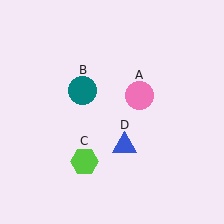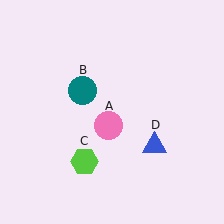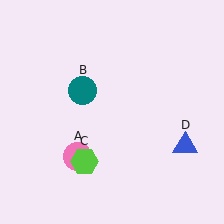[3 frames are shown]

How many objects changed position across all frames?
2 objects changed position: pink circle (object A), blue triangle (object D).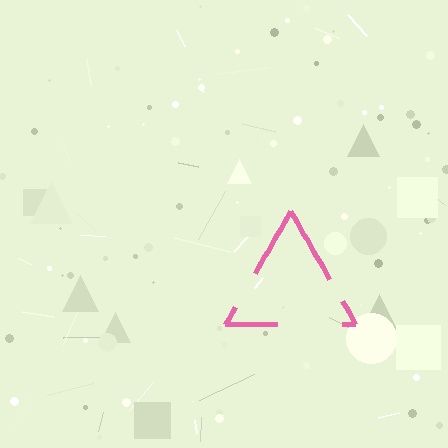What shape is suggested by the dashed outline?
The dashed outline suggests a triangle.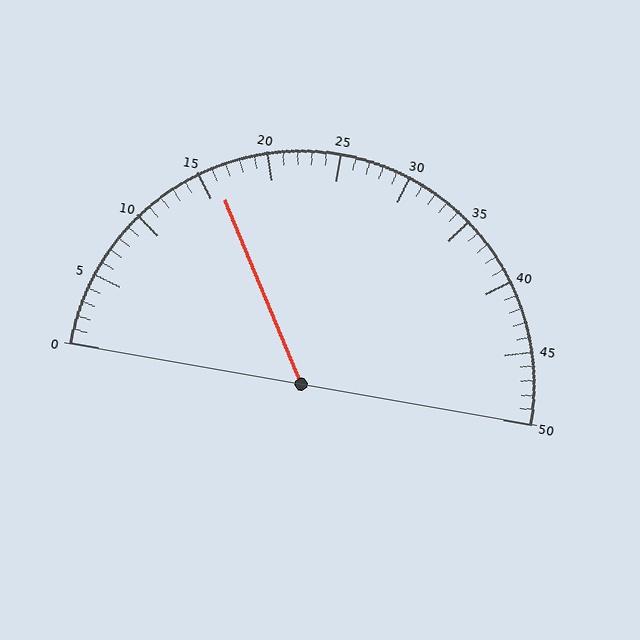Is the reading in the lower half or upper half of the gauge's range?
The reading is in the lower half of the range (0 to 50).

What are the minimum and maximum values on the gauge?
The gauge ranges from 0 to 50.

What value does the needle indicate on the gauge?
The needle indicates approximately 16.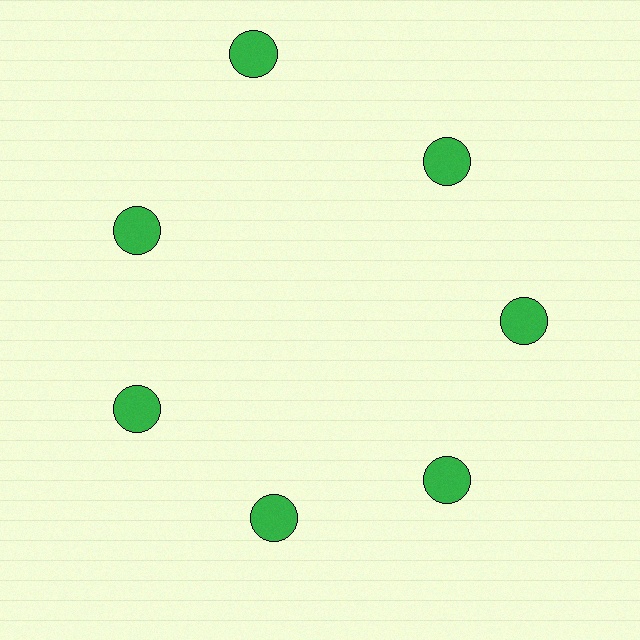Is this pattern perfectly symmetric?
No. The 7 green circles are arranged in a ring, but one element near the 12 o'clock position is pushed outward from the center, breaking the 7-fold rotational symmetry.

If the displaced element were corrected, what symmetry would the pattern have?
It would have 7-fold rotational symmetry — the pattern would map onto itself every 51 degrees.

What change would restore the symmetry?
The symmetry would be restored by moving it inward, back onto the ring so that all 7 circles sit at equal angles and equal distance from the center.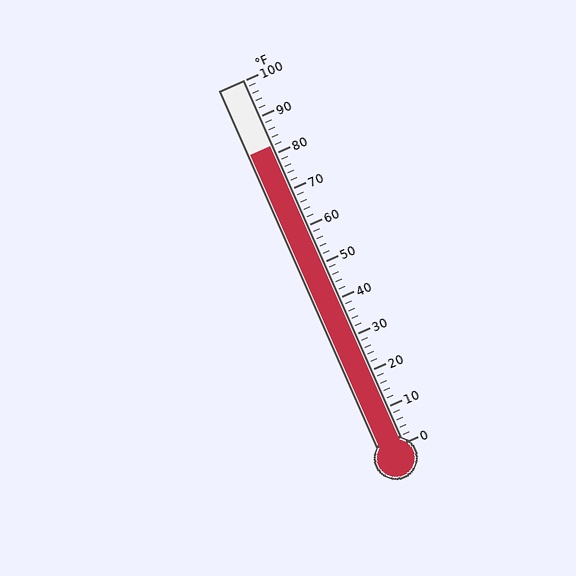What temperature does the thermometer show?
The thermometer shows approximately 82°F.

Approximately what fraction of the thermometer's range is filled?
The thermometer is filled to approximately 80% of its range.